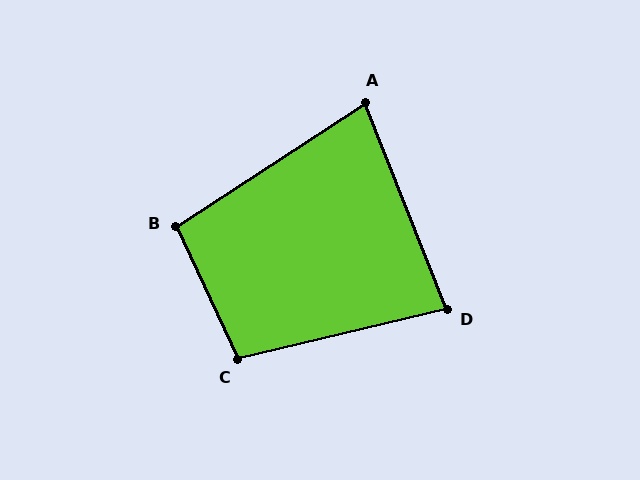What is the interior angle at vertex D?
Approximately 82 degrees (acute).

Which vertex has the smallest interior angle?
A, at approximately 78 degrees.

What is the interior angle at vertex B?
Approximately 98 degrees (obtuse).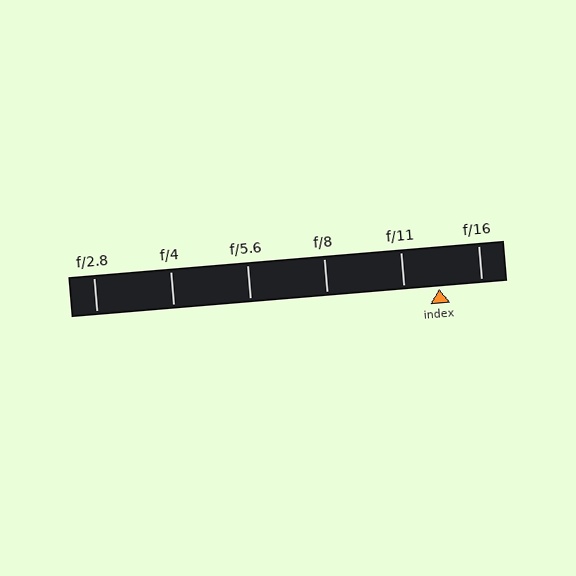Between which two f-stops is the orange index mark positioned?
The index mark is between f/11 and f/16.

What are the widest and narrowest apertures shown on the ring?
The widest aperture shown is f/2.8 and the narrowest is f/16.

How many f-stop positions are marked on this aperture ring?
There are 6 f-stop positions marked.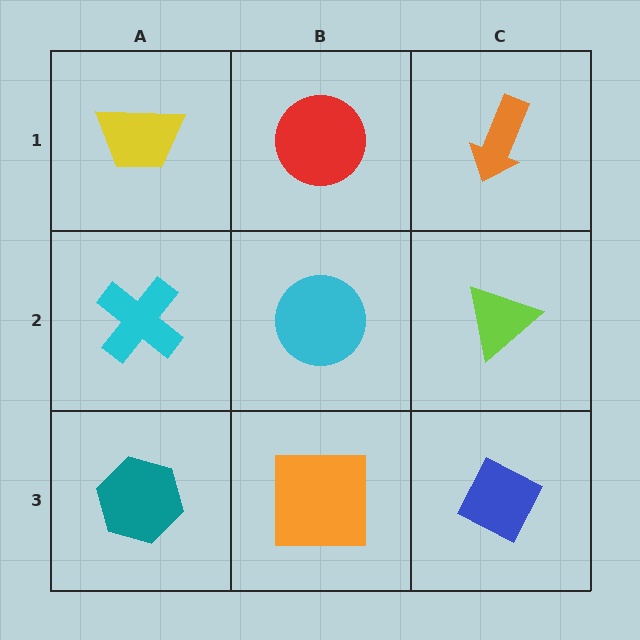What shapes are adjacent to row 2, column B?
A red circle (row 1, column B), an orange square (row 3, column B), a cyan cross (row 2, column A), a lime triangle (row 2, column C).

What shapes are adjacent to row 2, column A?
A yellow trapezoid (row 1, column A), a teal hexagon (row 3, column A), a cyan circle (row 2, column B).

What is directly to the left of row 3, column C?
An orange square.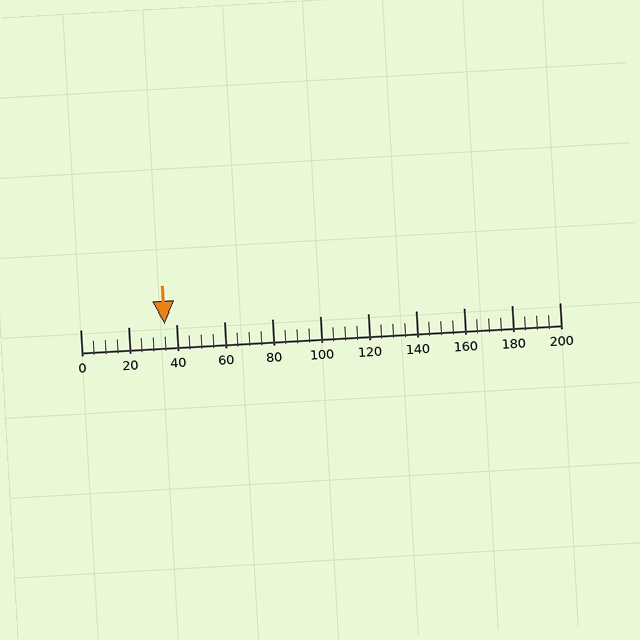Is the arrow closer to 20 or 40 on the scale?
The arrow is closer to 40.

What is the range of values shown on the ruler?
The ruler shows values from 0 to 200.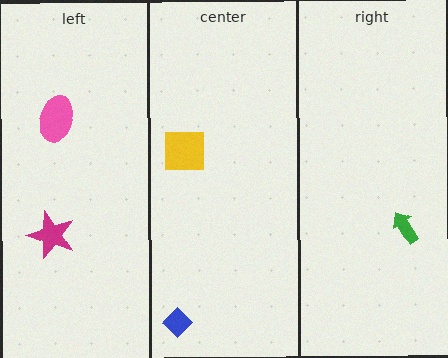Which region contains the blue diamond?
The center region.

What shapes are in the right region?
The green arrow.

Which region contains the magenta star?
The left region.